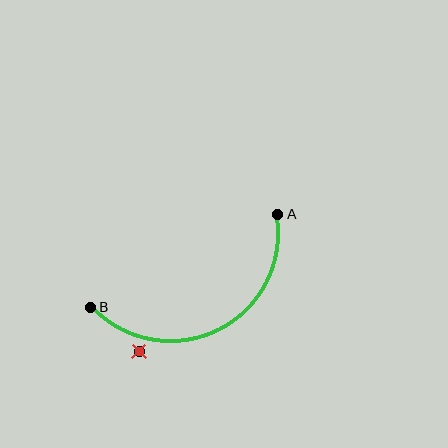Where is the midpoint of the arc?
The arc midpoint is the point on the curve farthest from the straight line joining A and B. It sits below that line.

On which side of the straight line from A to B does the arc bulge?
The arc bulges below the straight line connecting A and B.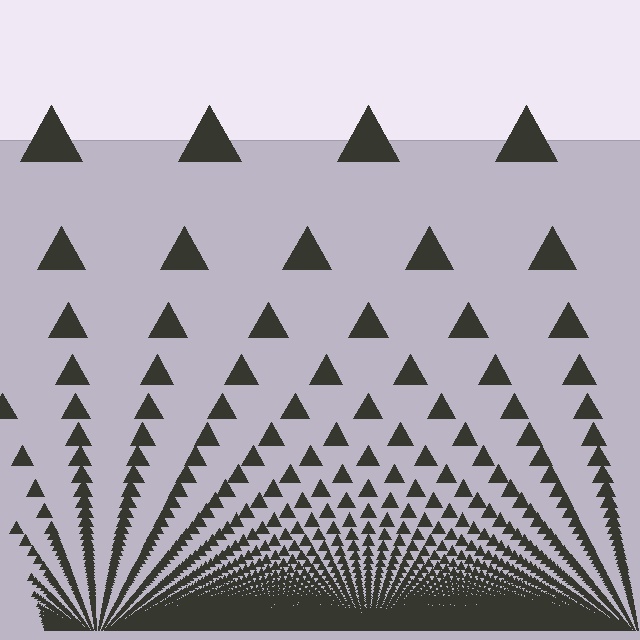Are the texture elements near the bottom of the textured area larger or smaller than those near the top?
Smaller. The gradient is inverted — elements near the bottom are smaller and denser.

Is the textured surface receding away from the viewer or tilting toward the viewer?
The surface appears to tilt toward the viewer. Texture elements get larger and sparser toward the top.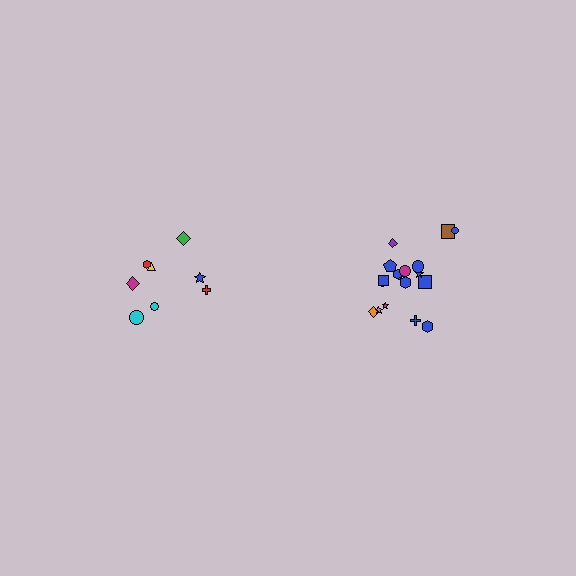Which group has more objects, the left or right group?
The right group.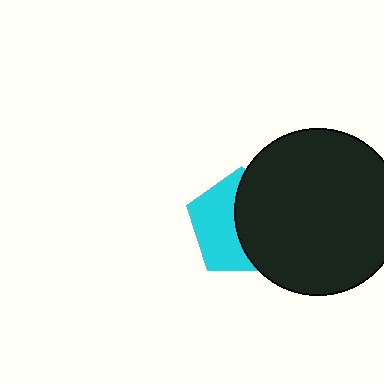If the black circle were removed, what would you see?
You would see the complete cyan pentagon.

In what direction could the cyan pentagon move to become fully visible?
The cyan pentagon could move left. That would shift it out from behind the black circle entirely.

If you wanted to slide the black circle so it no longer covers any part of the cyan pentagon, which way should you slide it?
Slide it right — that is the most direct way to separate the two shapes.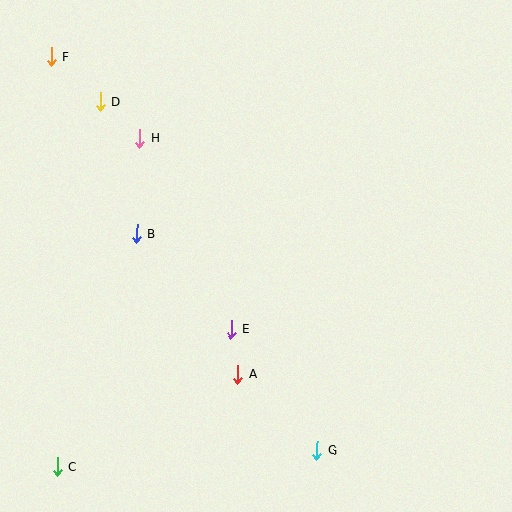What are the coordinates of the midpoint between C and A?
The midpoint between C and A is at (147, 420).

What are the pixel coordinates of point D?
Point D is at (100, 102).